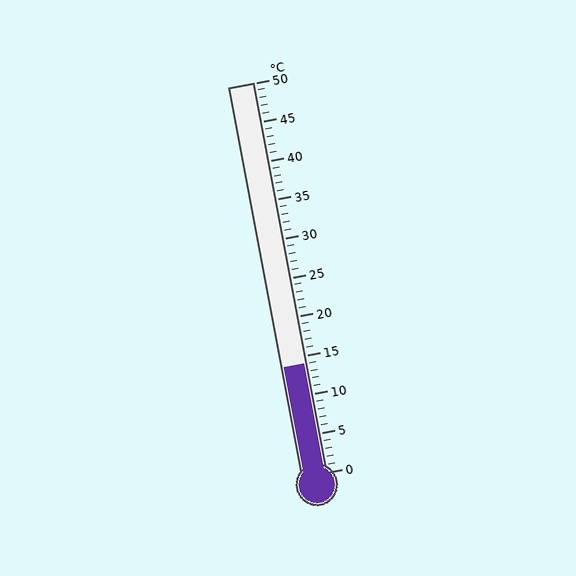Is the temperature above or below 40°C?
The temperature is below 40°C.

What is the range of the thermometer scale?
The thermometer scale ranges from 0°C to 50°C.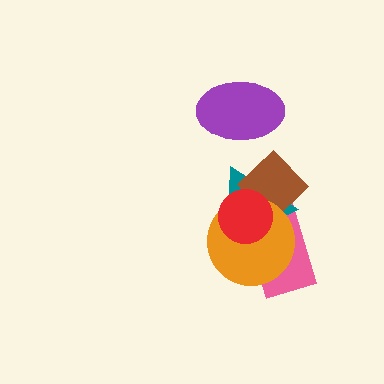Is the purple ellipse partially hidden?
No, no other shape covers it.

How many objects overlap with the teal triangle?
4 objects overlap with the teal triangle.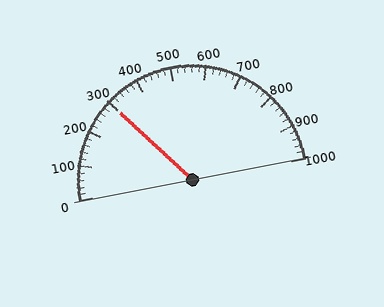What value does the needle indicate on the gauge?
The needle indicates approximately 300.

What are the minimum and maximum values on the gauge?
The gauge ranges from 0 to 1000.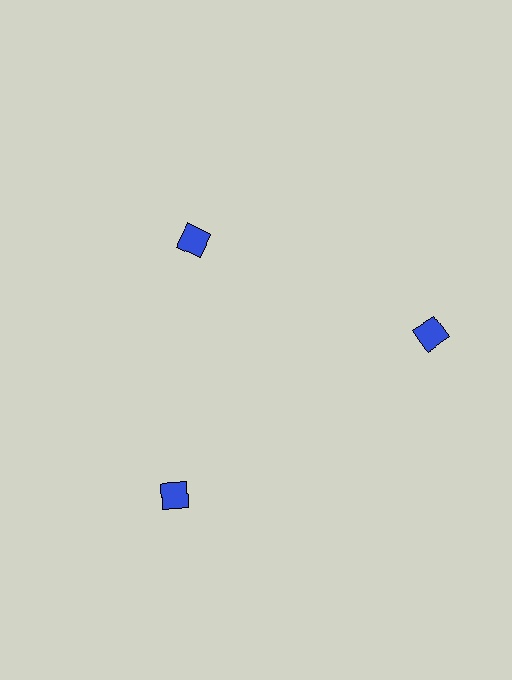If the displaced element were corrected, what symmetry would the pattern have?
It would have 3-fold rotational symmetry — the pattern would map onto itself every 120 degrees.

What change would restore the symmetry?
The symmetry would be restored by moving it outward, back onto the ring so that all 3 squares sit at equal angles and equal distance from the center.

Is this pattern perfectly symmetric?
No. The 3 blue squares are arranged in a ring, but one element near the 11 o'clock position is pulled inward toward the center, breaking the 3-fold rotational symmetry.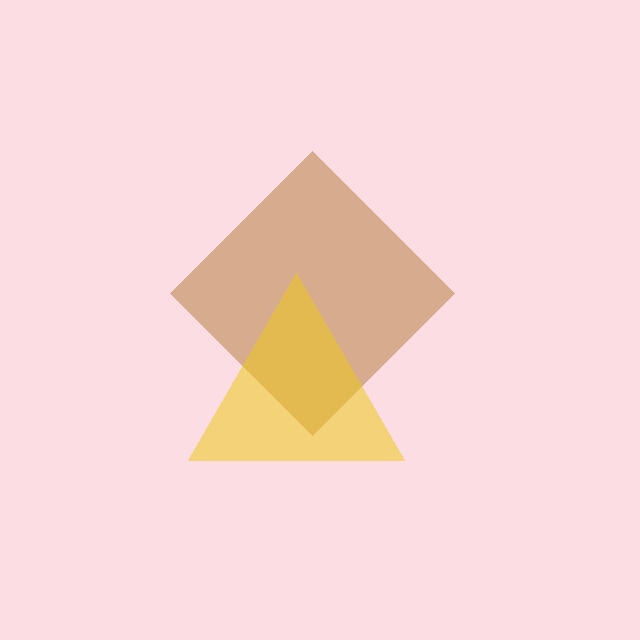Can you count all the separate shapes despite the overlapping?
Yes, there are 2 separate shapes.